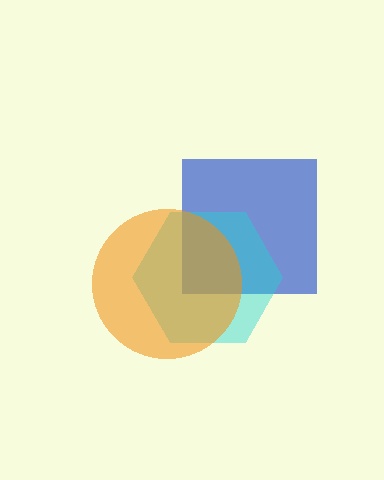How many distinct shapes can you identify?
There are 3 distinct shapes: a blue square, a cyan hexagon, an orange circle.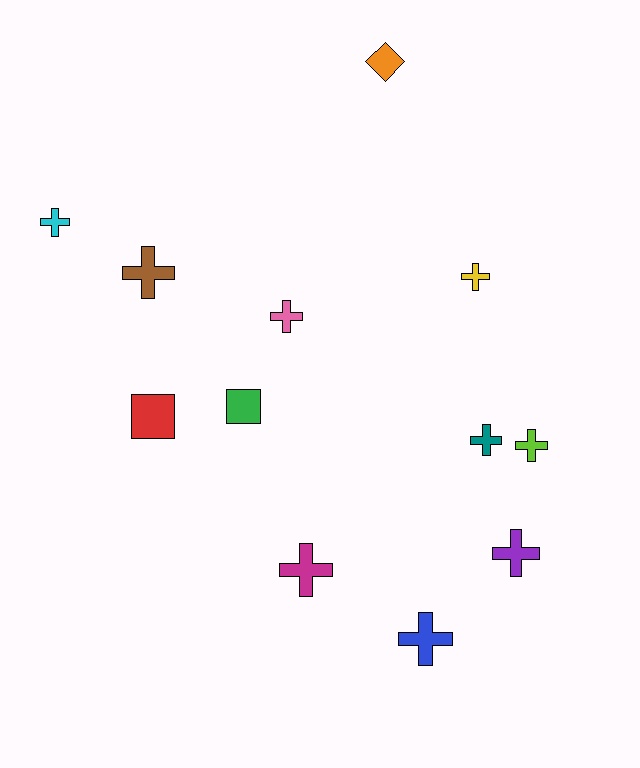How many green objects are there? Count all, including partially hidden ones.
There is 1 green object.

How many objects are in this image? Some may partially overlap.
There are 12 objects.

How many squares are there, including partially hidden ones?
There are 2 squares.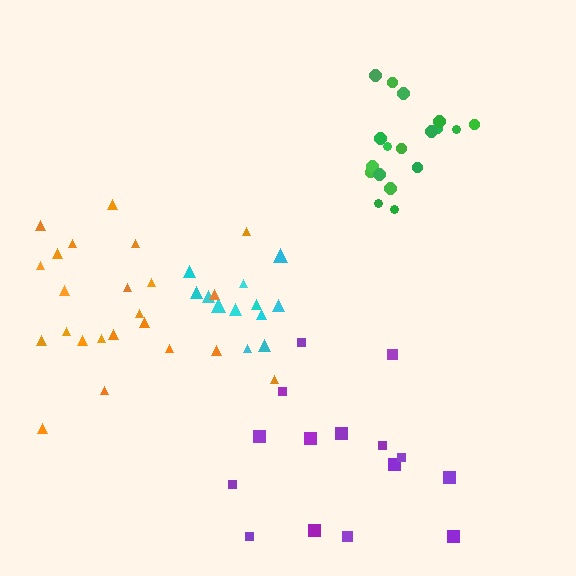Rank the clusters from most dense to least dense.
green, cyan, orange, purple.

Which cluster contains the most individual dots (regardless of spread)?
Orange (23).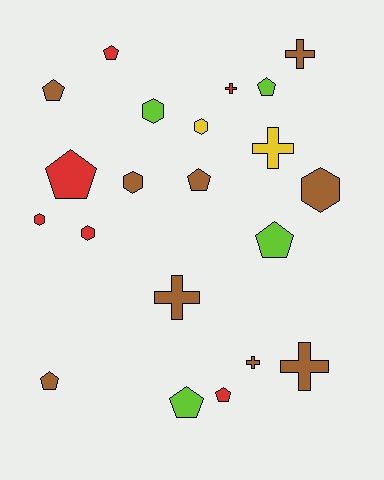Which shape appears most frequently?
Pentagon, with 9 objects.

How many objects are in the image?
There are 21 objects.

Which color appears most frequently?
Brown, with 9 objects.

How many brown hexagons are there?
There are 2 brown hexagons.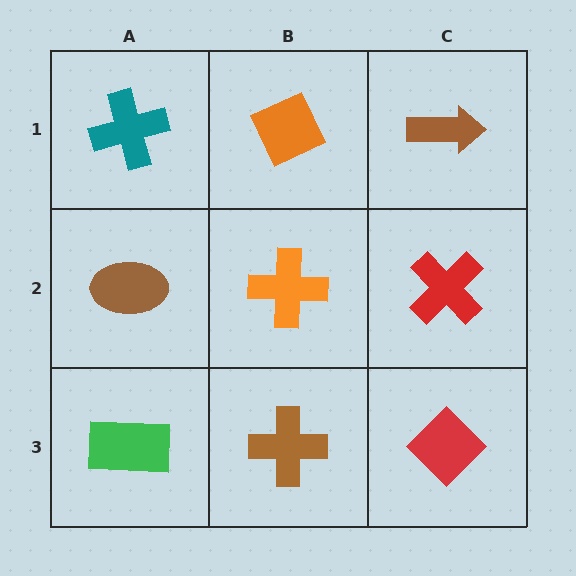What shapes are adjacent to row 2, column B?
An orange diamond (row 1, column B), a brown cross (row 3, column B), a brown ellipse (row 2, column A), a red cross (row 2, column C).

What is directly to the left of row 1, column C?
An orange diamond.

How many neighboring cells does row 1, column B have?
3.